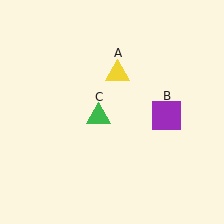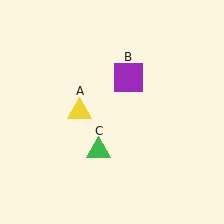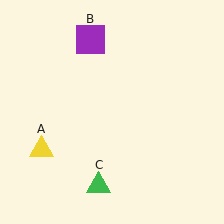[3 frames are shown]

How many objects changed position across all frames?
3 objects changed position: yellow triangle (object A), purple square (object B), green triangle (object C).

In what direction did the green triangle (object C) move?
The green triangle (object C) moved down.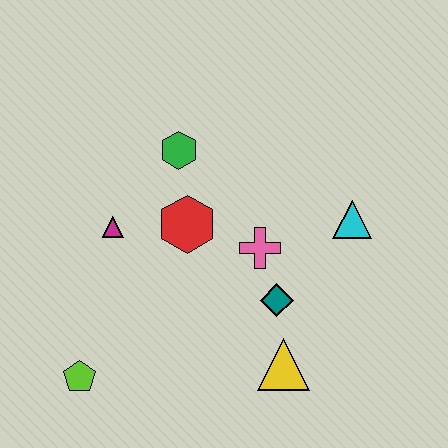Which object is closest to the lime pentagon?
The magenta triangle is closest to the lime pentagon.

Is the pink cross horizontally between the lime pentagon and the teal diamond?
Yes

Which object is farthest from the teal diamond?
The lime pentagon is farthest from the teal diamond.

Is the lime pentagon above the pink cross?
No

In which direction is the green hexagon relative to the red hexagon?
The green hexagon is above the red hexagon.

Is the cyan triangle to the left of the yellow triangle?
No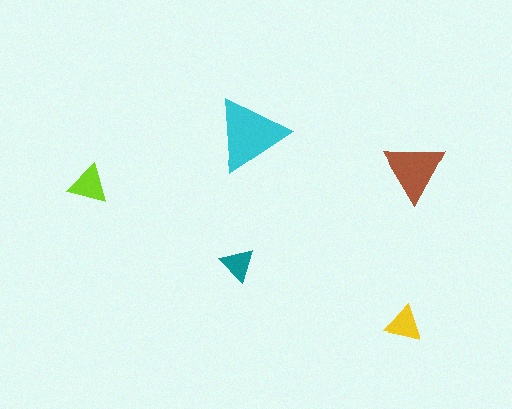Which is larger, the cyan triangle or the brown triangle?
The cyan one.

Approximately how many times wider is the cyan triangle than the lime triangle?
About 2 times wider.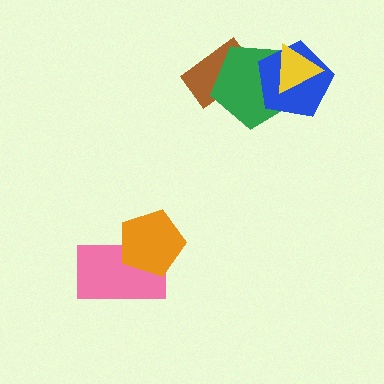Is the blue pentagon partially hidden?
Yes, it is partially covered by another shape.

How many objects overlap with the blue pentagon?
2 objects overlap with the blue pentagon.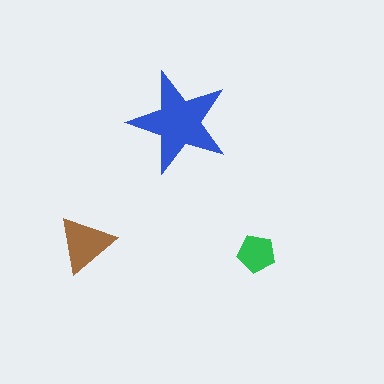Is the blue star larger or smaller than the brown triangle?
Larger.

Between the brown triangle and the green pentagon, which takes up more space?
The brown triangle.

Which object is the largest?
The blue star.